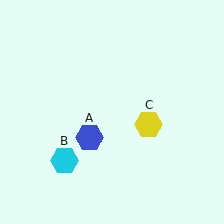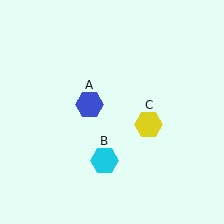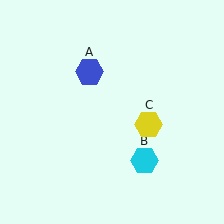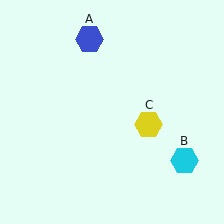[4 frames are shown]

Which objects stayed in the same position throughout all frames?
Yellow hexagon (object C) remained stationary.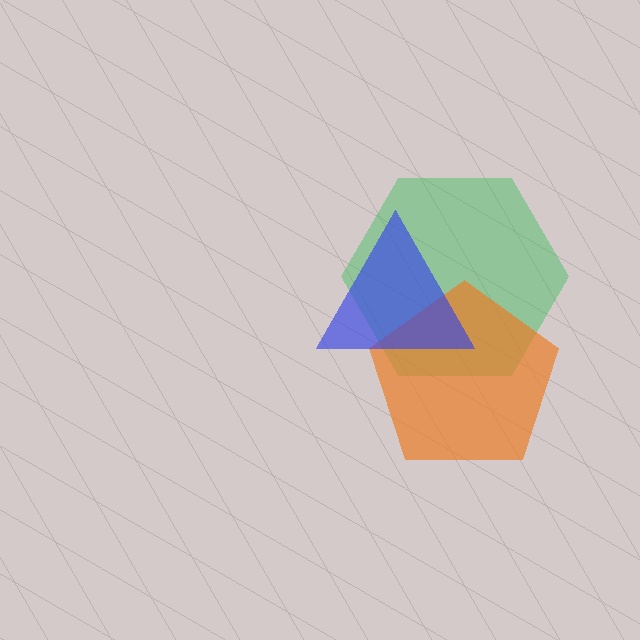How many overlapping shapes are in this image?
There are 3 overlapping shapes in the image.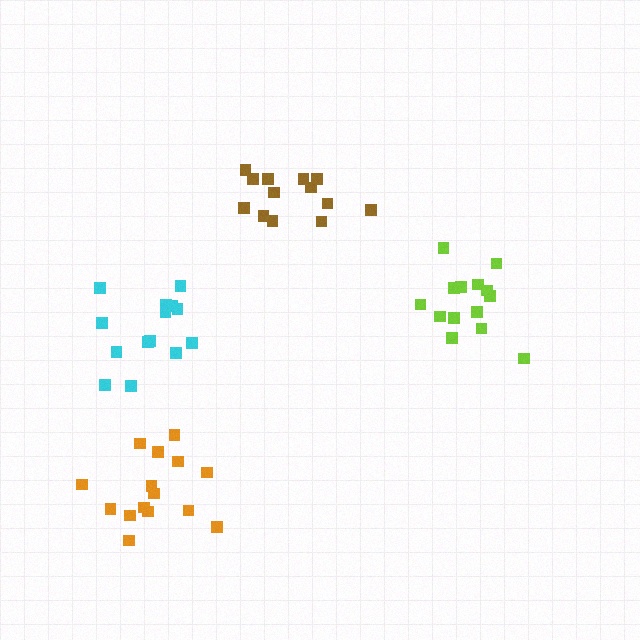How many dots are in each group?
Group 1: 14 dots, Group 2: 14 dots, Group 3: 13 dots, Group 4: 15 dots (56 total).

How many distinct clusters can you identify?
There are 4 distinct clusters.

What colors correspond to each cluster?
The clusters are colored: cyan, lime, brown, orange.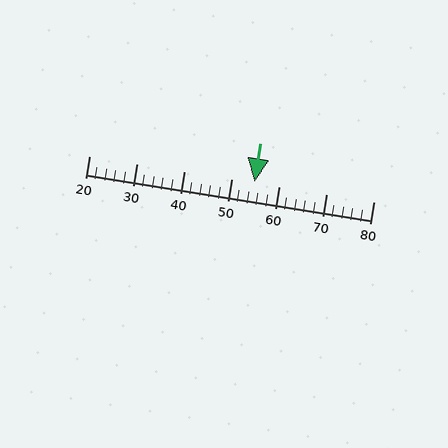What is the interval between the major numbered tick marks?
The major tick marks are spaced 10 units apart.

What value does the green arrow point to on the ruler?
The green arrow points to approximately 55.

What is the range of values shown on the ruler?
The ruler shows values from 20 to 80.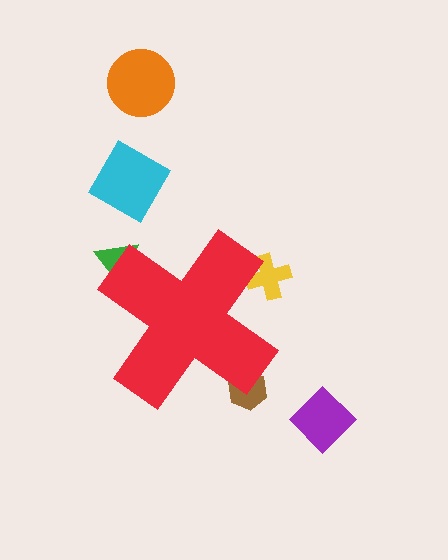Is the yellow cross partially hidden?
Yes, the yellow cross is partially hidden behind the red cross.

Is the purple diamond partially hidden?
No, the purple diamond is fully visible.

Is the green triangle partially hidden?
Yes, the green triangle is partially hidden behind the red cross.